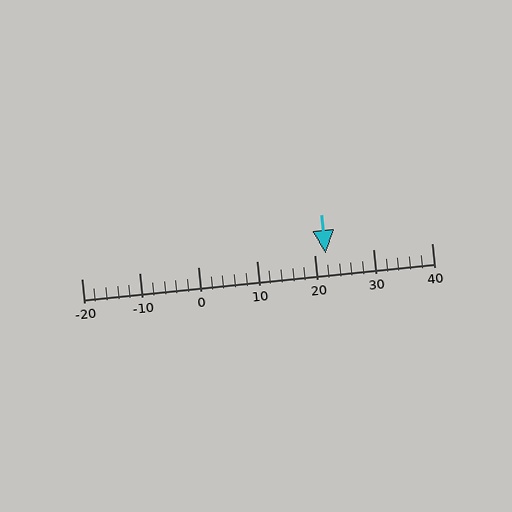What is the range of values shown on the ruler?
The ruler shows values from -20 to 40.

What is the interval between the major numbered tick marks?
The major tick marks are spaced 10 units apart.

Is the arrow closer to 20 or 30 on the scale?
The arrow is closer to 20.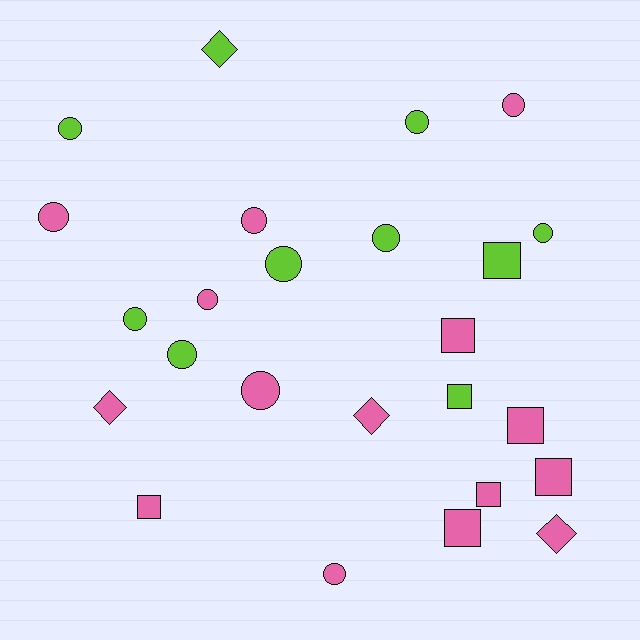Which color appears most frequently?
Pink, with 15 objects.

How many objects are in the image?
There are 25 objects.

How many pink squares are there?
There are 6 pink squares.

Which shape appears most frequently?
Circle, with 13 objects.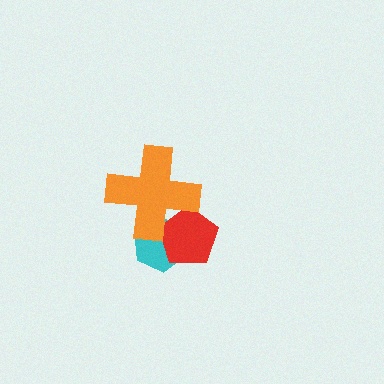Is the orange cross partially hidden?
No, no other shape covers it.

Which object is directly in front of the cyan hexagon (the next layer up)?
The red pentagon is directly in front of the cyan hexagon.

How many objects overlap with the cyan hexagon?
2 objects overlap with the cyan hexagon.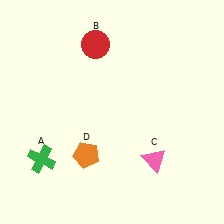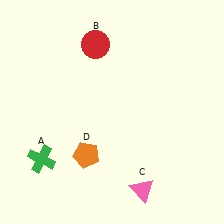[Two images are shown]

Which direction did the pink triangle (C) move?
The pink triangle (C) moved down.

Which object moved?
The pink triangle (C) moved down.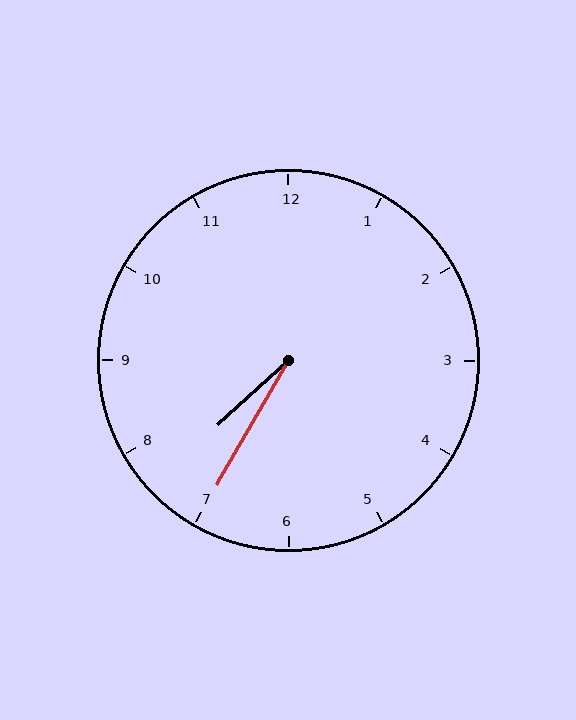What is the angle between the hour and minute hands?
Approximately 18 degrees.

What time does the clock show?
7:35.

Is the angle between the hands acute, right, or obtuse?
It is acute.